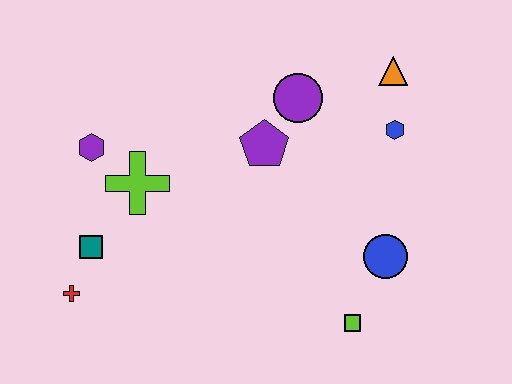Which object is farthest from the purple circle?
The red cross is farthest from the purple circle.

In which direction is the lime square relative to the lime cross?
The lime square is to the right of the lime cross.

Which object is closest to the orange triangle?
The blue hexagon is closest to the orange triangle.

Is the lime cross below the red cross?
No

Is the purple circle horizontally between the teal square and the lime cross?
No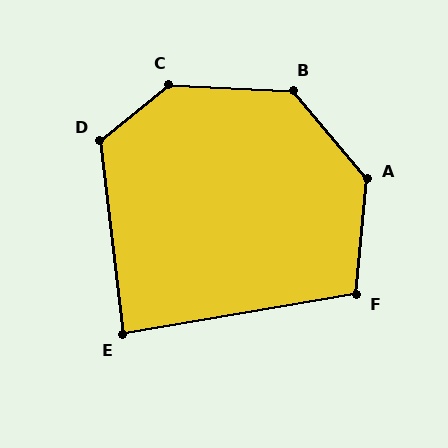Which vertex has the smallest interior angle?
E, at approximately 87 degrees.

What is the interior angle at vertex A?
Approximately 135 degrees (obtuse).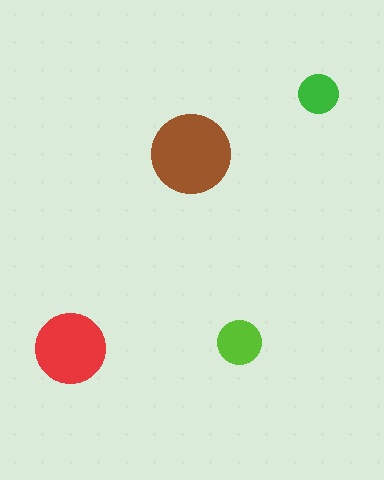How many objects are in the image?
There are 4 objects in the image.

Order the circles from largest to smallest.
the brown one, the red one, the lime one, the green one.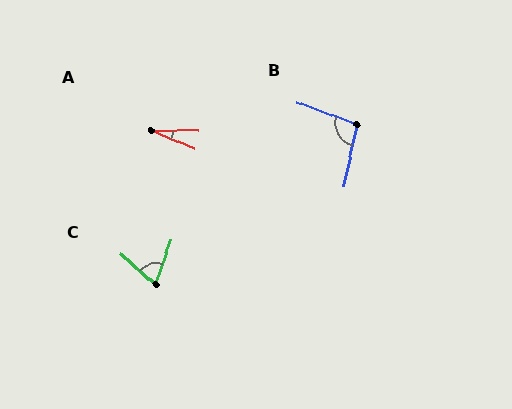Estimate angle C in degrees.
Approximately 67 degrees.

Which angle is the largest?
B, at approximately 98 degrees.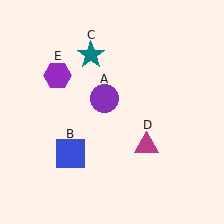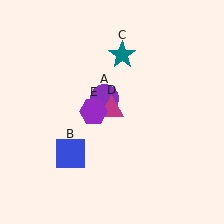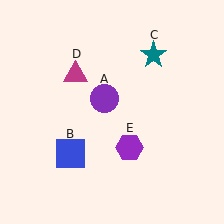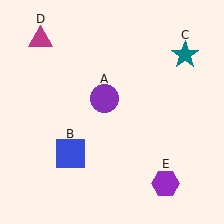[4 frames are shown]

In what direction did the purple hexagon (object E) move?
The purple hexagon (object E) moved down and to the right.